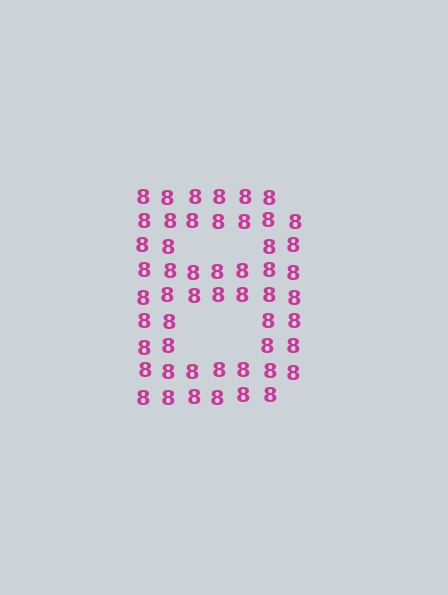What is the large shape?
The large shape is the letter B.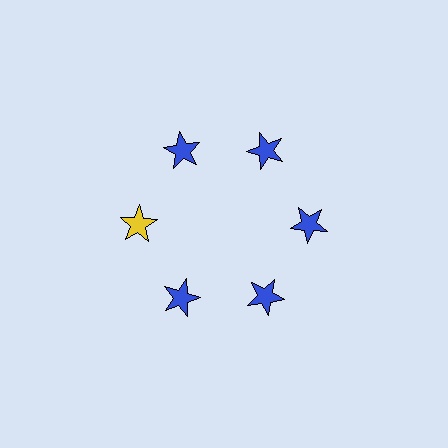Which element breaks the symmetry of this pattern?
The yellow star at roughly the 9 o'clock position breaks the symmetry. All other shapes are blue stars.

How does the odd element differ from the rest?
It has a different color: yellow instead of blue.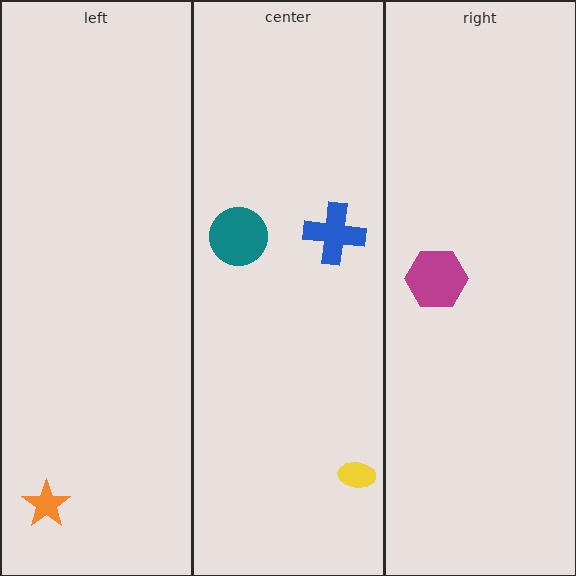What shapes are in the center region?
The yellow ellipse, the teal circle, the blue cross.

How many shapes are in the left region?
1.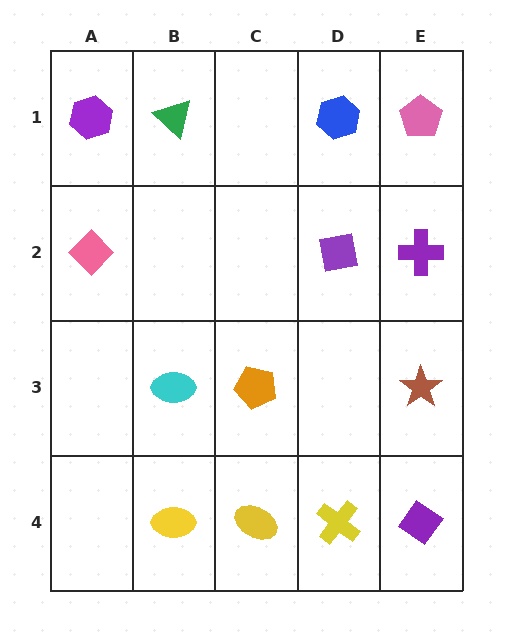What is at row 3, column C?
An orange pentagon.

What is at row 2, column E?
A purple cross.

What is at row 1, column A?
A purple hexagon.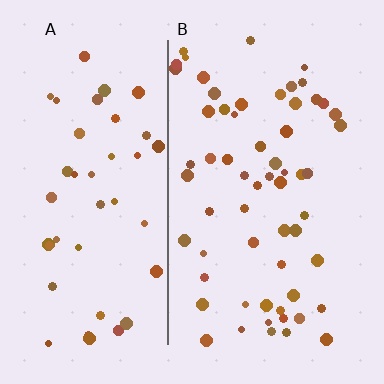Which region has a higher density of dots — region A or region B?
B (the right).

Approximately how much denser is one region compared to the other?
Approximately 1.4× — region B over region A.